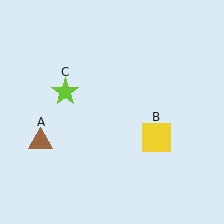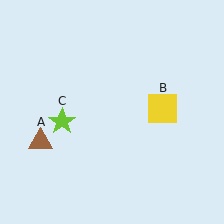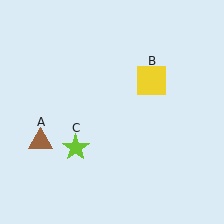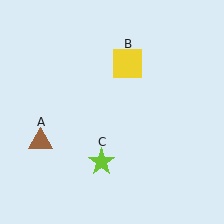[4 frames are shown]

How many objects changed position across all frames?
2 objects changed position: yellow square (object B), lime star (object C).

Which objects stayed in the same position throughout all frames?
Brown triangle (object A) remained stationary.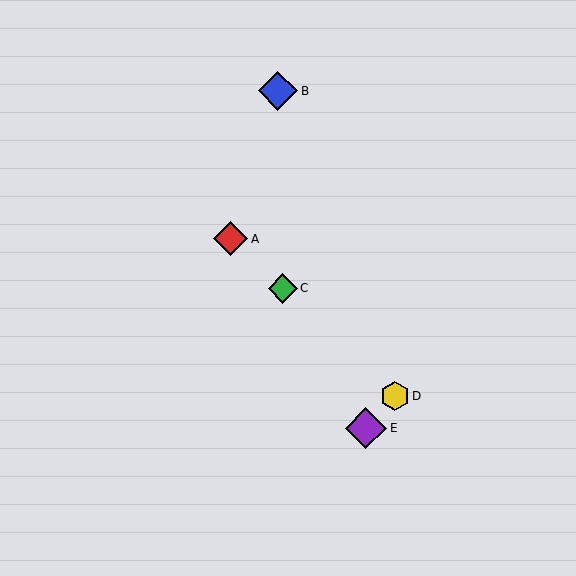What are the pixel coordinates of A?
Object A is at (231, 239).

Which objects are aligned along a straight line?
Objects A, C, D are aligned along a straight line.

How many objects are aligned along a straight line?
3 objects (A, C, D) are aligned along a straight line.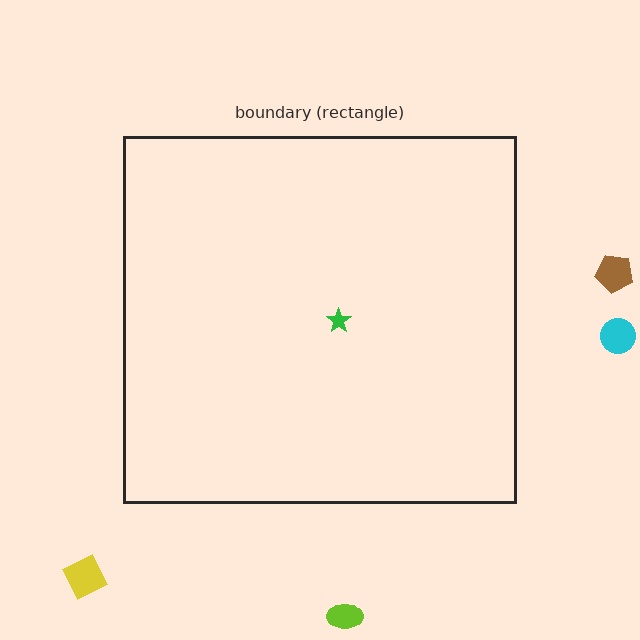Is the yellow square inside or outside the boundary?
Outside.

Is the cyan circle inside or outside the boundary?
Outside.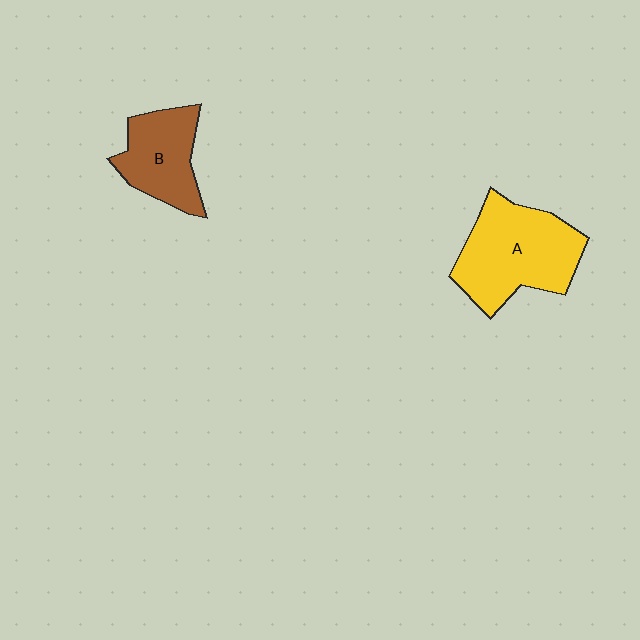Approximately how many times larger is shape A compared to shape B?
Approximately 1.5 times.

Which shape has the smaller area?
Shape B (brown).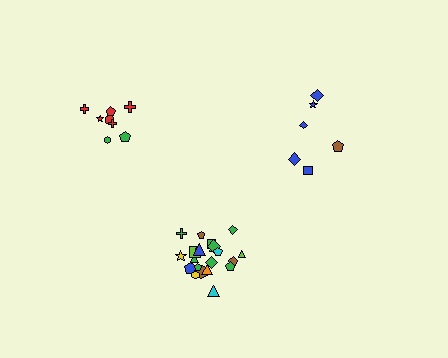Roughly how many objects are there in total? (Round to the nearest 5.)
Roughly 35 objects in total.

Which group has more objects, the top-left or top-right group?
The top-left group.